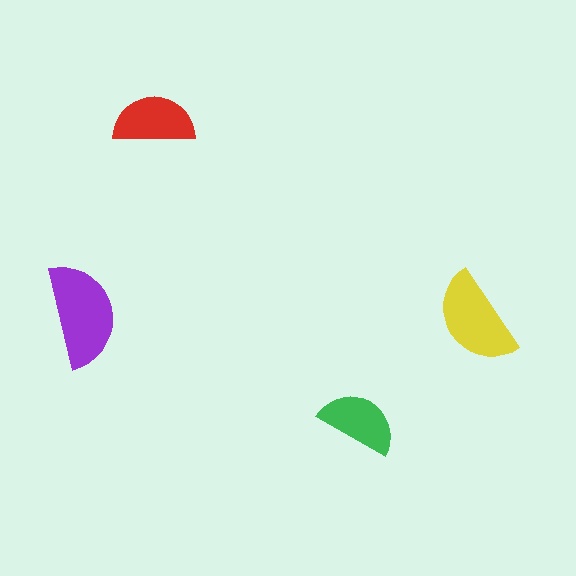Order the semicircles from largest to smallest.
the purple one, the yellow one, the red one, the green one.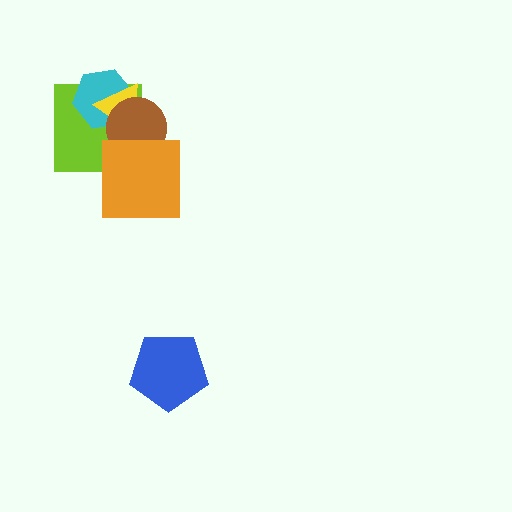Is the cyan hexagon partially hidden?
Yes, it is partially covered by another shape.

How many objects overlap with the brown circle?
4 objects overlap with the brown circle.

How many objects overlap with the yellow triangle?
3 objects overlap with the yellow triangle.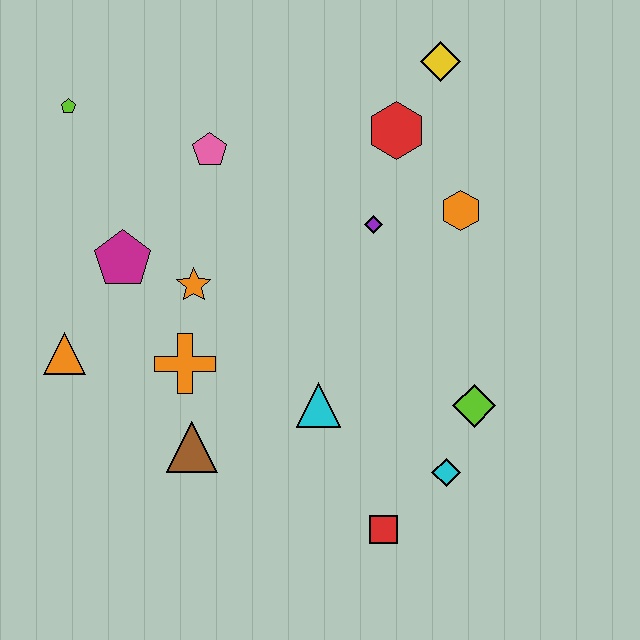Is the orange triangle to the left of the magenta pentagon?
Yes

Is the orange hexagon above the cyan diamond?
Yes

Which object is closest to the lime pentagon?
The pink pentagon is closest to the lime pentagon.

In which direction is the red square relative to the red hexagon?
The red square is below the red hexagon.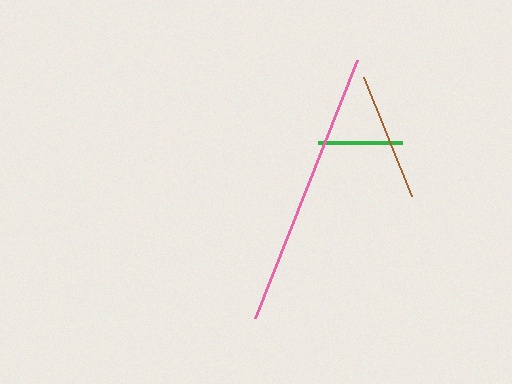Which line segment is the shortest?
The green line is the shortest at approximately 84 pixels.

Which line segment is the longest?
The pink line is the longest at approximately 277 pixels.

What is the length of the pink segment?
The pink segment is approximately 277 pixels long.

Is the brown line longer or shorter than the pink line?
The pink line is longer than the brown line.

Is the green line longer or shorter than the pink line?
The pink line is longer than the green line.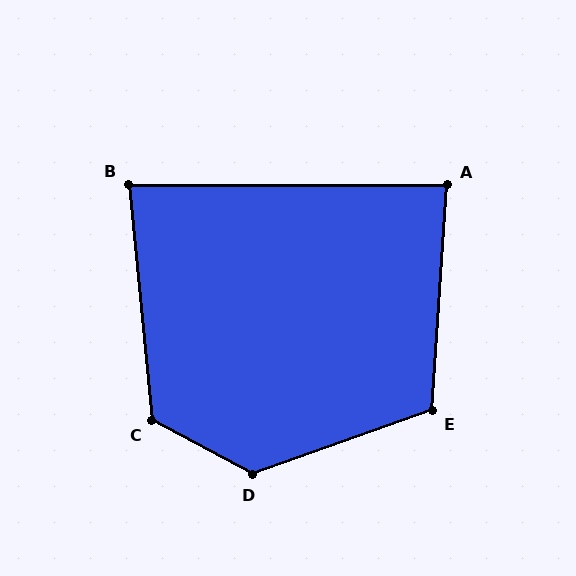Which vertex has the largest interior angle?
D, at approximately 132 degrees.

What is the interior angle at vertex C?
Approximately 124 degrees (obtuse).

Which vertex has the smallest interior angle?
B, at approximately 84 degrees.